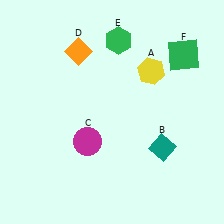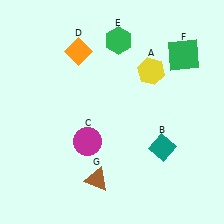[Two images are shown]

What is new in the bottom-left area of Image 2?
A brown triangle (G) was added in the bottom-left area of Image 2.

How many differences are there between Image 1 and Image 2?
There is 1 difference between the two images.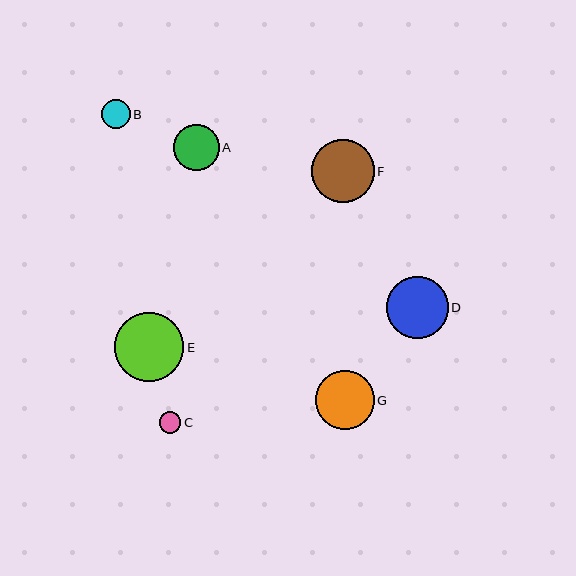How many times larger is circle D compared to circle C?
Circle D is approximately 2.8 times the size of circle C.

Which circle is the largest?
Circle E is the largest with a size of approximately 69 pixels.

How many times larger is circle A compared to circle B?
Circle A is approximately 1.6 times the size of circle B.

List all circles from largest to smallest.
From largest to smallest: E, F, D, G, A, B, C.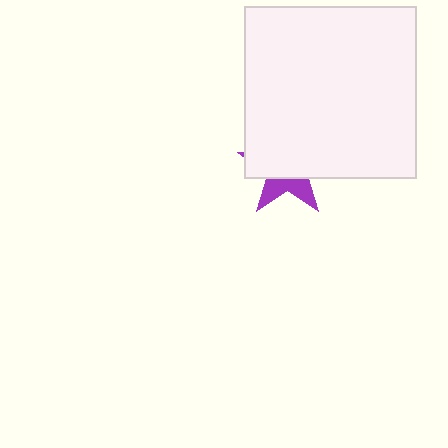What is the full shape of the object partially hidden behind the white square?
The partially hidden object is a purple star.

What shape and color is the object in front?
The object in front is a white square.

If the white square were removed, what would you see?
You would see the complete purple star.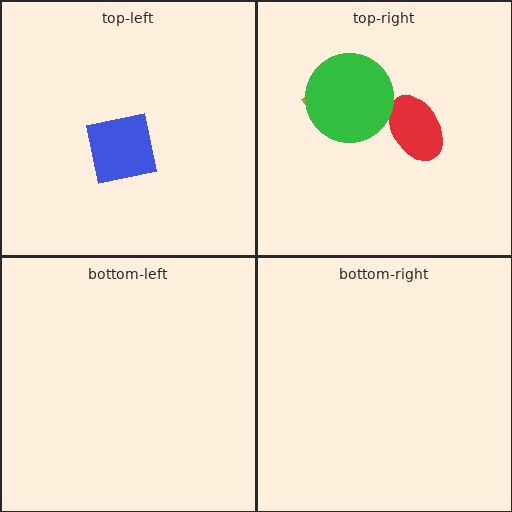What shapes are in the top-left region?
The blue square.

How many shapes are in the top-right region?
3.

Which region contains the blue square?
The top-left region.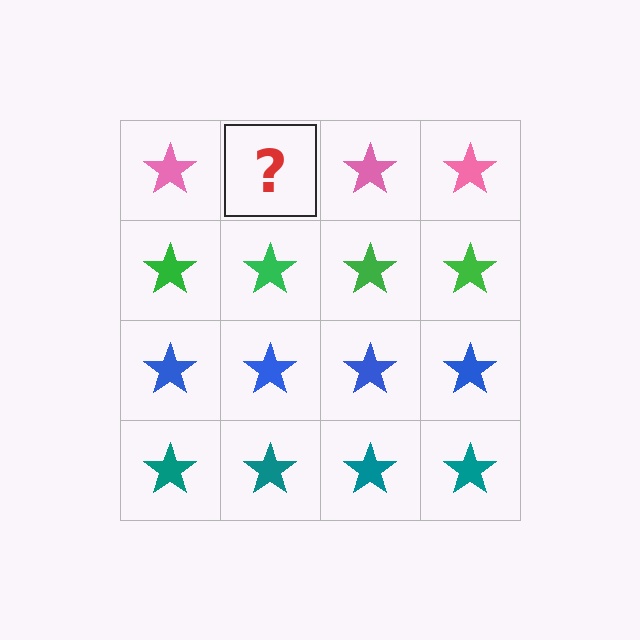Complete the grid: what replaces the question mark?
The question mark should be replaced with a pink star.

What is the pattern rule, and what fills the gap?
The rule is that each row has a consistent color. The gap should be filled with a pink star.